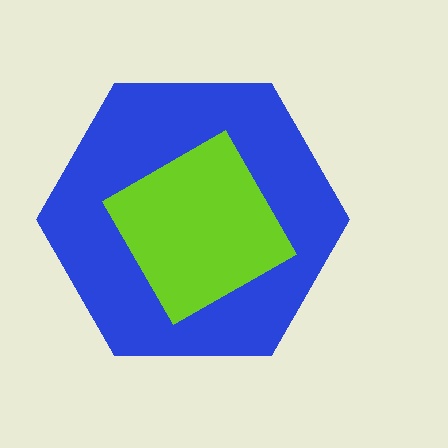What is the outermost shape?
The blue hexagon.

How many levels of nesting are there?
2.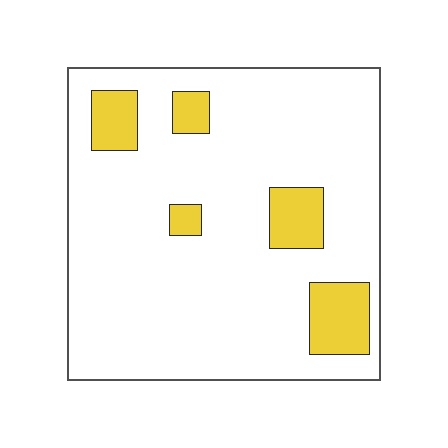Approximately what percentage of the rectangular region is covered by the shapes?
Approximately 15%.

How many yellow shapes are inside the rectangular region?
5.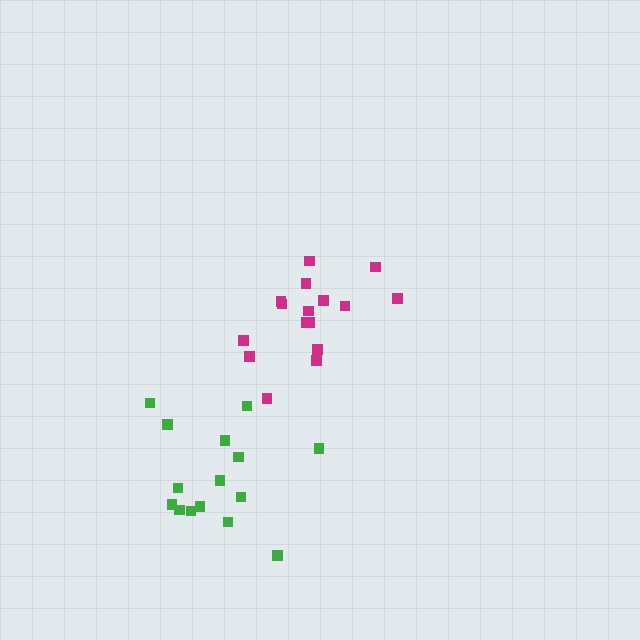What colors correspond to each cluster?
The clusters are colored: magenta, green.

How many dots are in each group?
Group 1: 16 dots, Group 2: 15 dots (31 total).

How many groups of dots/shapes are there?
There are 2 groups.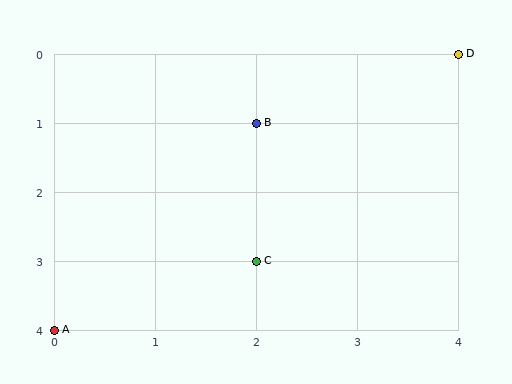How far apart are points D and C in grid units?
Points D and C are 2 columns and 3 rows apart (about 3.6 grid units diagonally).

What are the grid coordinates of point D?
Point D is at grid coordinates (4, 0).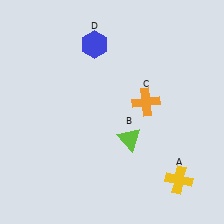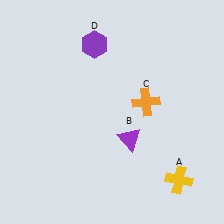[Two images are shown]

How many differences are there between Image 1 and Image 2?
There are 2 differences between the two images.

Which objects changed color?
B changed from lime to purple. D changed from blue to purple.